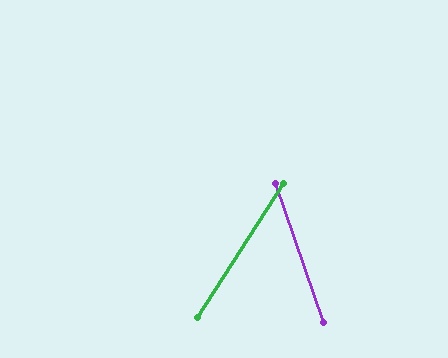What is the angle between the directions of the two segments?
Approximately 52 degrees.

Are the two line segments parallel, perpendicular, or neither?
Neither parallel nor perpendicular — they differ by about 52°.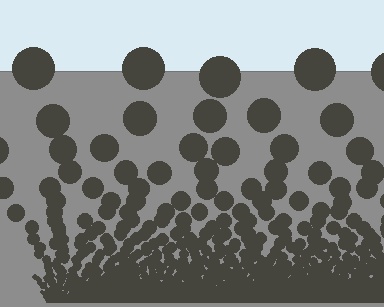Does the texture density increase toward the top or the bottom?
Density increases toward the bottom.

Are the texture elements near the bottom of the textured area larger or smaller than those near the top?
Smaller. The gradient is inverted — elements near the bottom are smaller and denser.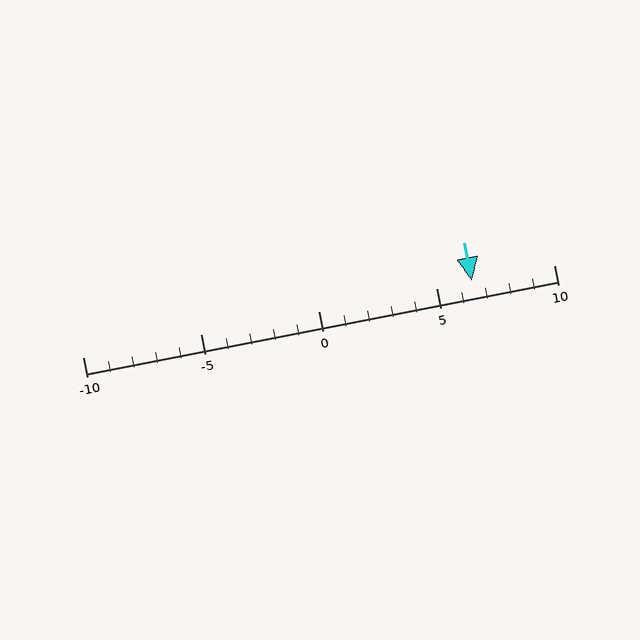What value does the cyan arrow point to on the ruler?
The cyan arrow points to approximately 6.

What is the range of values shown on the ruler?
The ruler shows values from -10 to 10.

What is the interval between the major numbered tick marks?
The major tick marks are spaced 5 units apart.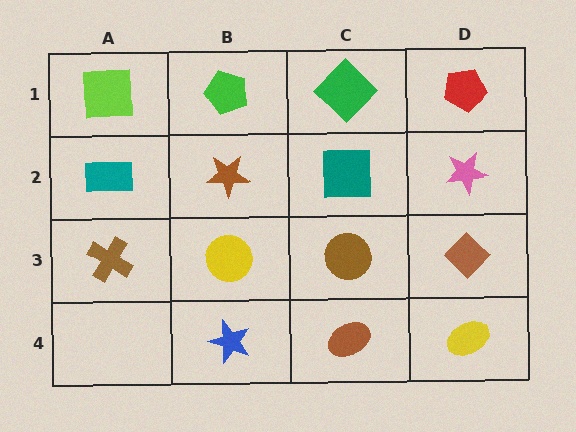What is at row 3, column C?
A brown circle.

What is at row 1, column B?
A green pentagon.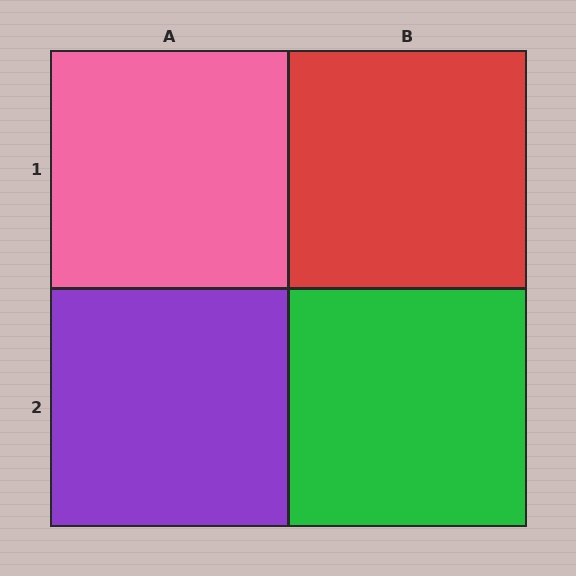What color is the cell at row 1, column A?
Pink.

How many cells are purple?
1 cell is purple.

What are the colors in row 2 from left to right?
Purple, green.